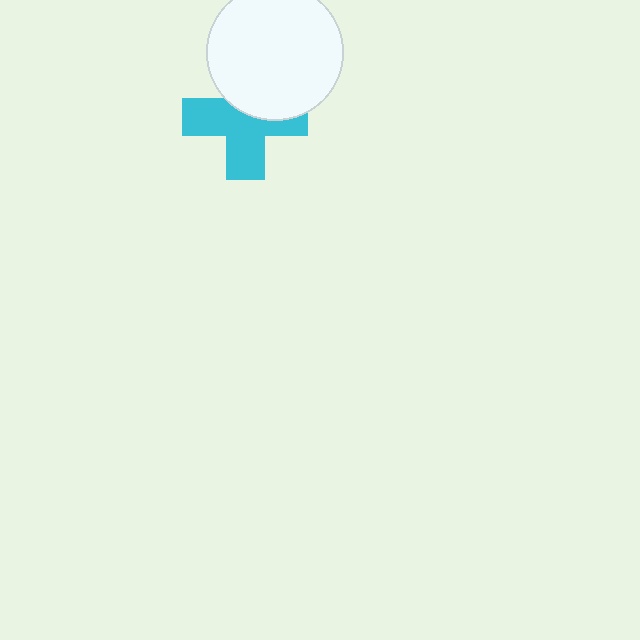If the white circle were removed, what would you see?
You would see the complete cyan cross.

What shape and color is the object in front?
The object in front is a white circle.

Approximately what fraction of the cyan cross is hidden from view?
Roughly 40% of the cyan cross is hidden behind the white circle.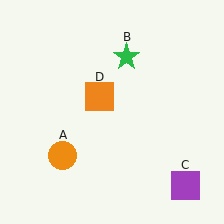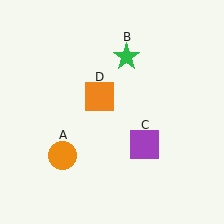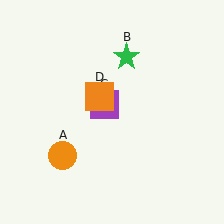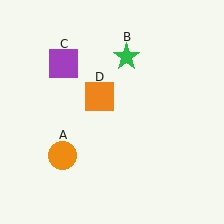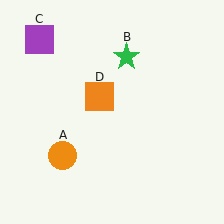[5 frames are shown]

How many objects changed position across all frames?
1 object changed position: purple square (object C).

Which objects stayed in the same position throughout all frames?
Orange circle (object A) and green star (object B) and orange square (object D) remained stationary.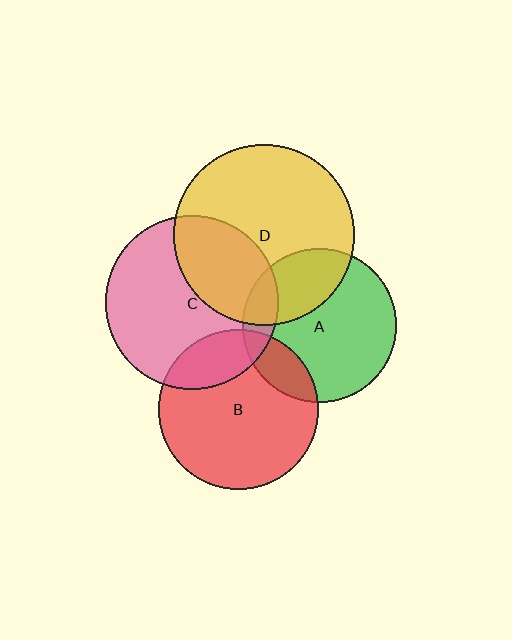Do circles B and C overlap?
Yes.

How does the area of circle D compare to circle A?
Approximately 1.4 times.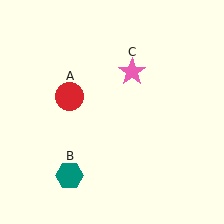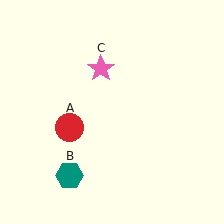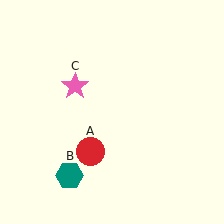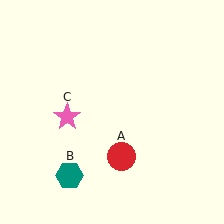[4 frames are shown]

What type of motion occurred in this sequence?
The red circle (object A), pink star (object C) rotated counterclockwise around the center of the scene.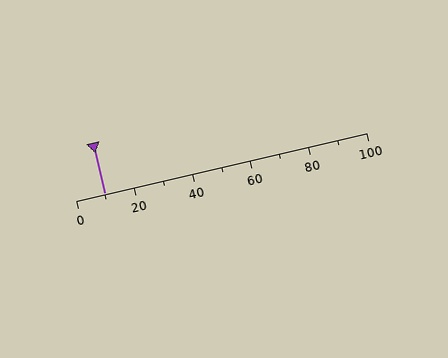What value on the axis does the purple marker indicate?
The marker indicates approximately 10.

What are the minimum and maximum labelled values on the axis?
The axis runs from 0 to 100.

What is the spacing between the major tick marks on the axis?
The major ticks are spaced 20 apart.